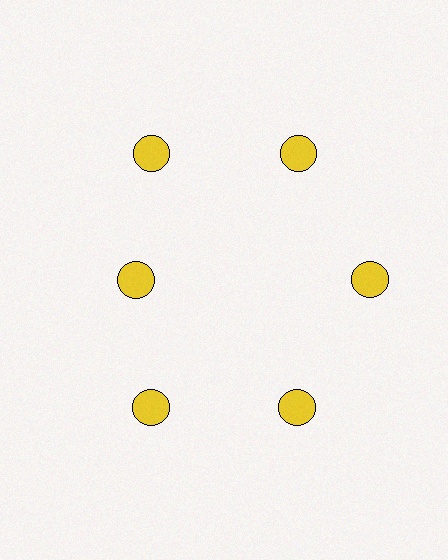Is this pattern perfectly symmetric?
No. The 6 yellow circles are arranged in a ring, but one element near the 9 o'clock position is pulled inward toward the center, breaking the 6-fold rotational symmetry.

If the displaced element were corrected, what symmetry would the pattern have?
It would have 6-fold rotational symmetry — the pattern would map onto itself every 60 degrees.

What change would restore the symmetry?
The symmetry would be restored by moving it outward, back onto the ring so that all 6 circles sit at equal angles and equal distance from the center.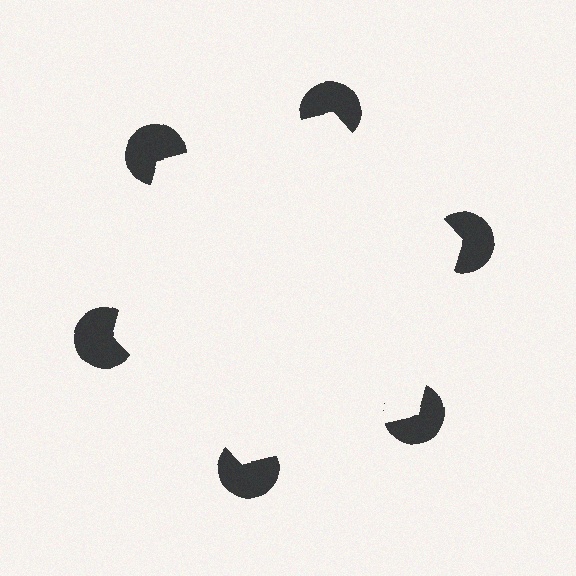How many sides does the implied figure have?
6 sides.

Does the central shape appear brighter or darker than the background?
It typically appears slightly brighter than the background, even though no actual brightness change is drawn.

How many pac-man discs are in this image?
There are 6 — one at each vertex of the illusory hexagon.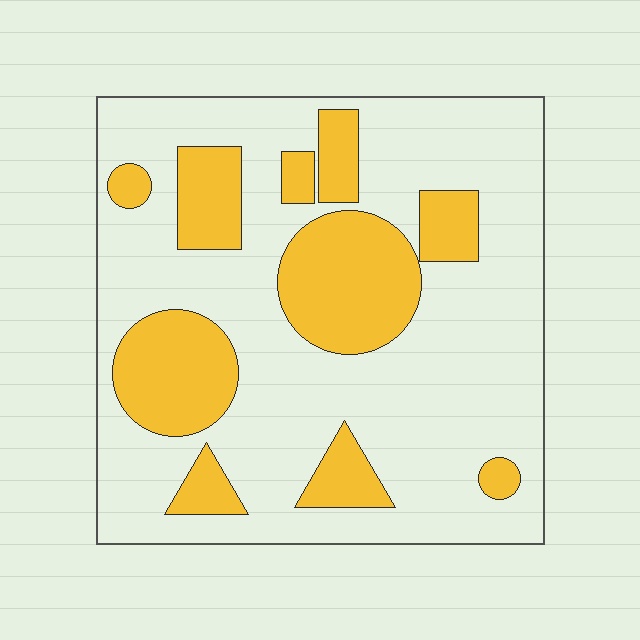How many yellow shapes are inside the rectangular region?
10.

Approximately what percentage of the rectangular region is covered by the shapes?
Approximately 30%.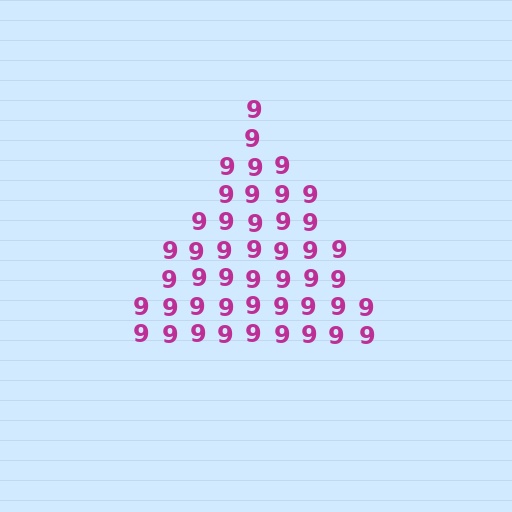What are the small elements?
The small elements are digit 9's.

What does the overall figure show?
The overall figure shows a triangle.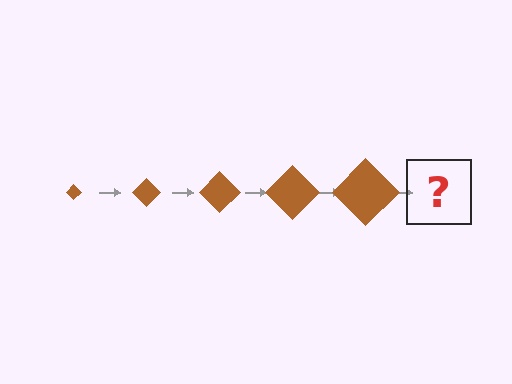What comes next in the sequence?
The next element should be a brown diamond, larger than the previous one.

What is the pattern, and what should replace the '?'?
The pattern is that the diamond gets progressively larger each step. The '?' should be a brown diamond, larger than the previous one.